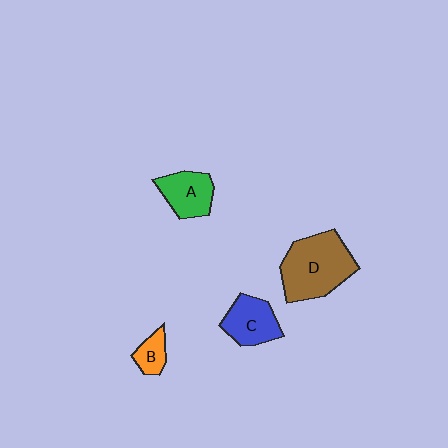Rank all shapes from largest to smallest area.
From largest to smallest: D (brown), C (blue), A (green), B (orange).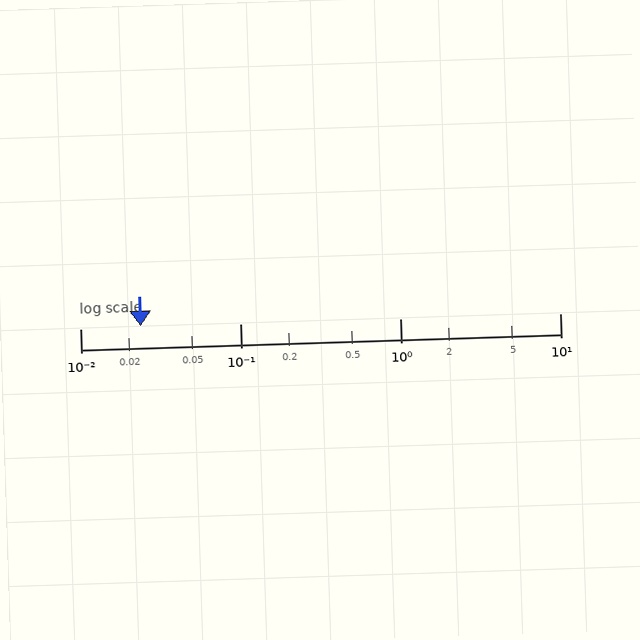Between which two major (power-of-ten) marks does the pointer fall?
The pointer is between 0.01 and 0.1.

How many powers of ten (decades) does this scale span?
The scale spans 3 decades, from 0.01 to 10.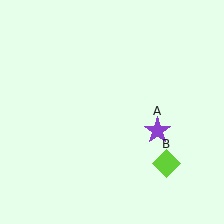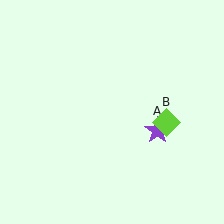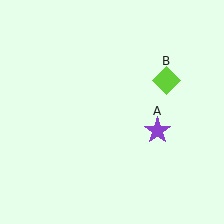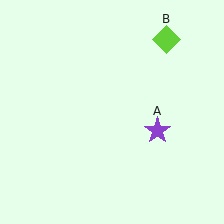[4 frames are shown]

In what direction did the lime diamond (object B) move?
The lime diamond (object B) moved up.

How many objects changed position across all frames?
1 object changed position: lime diamond (object B).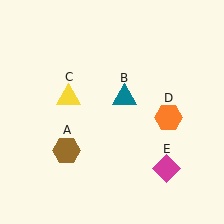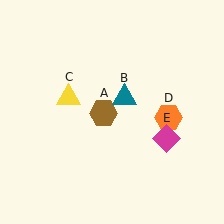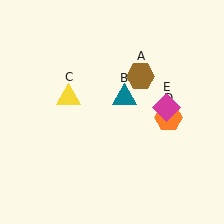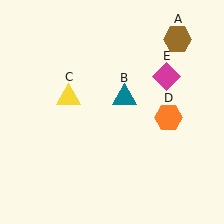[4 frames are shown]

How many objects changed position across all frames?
2 objects changed position: brown hexagon (object A), magenta diamond (object E).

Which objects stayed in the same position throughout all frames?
Teal triangle (object B) and yellow triangle (object C) and orange hexagon (object D) remained stationary.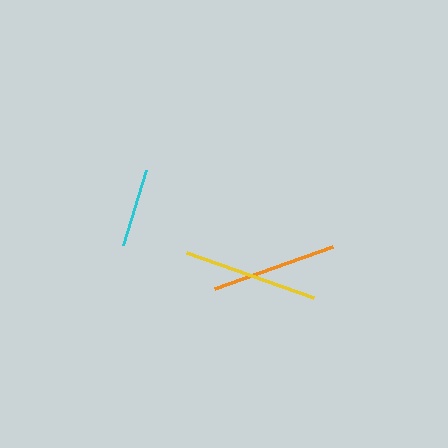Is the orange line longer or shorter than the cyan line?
The orange line is longer than the cyan line.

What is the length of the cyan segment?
The cyan segment is approximately 78 pixels long.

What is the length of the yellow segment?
The yellow segment is approximately 134 pixels long.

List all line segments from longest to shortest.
From longest to shortest: yellow, orange, cyan.